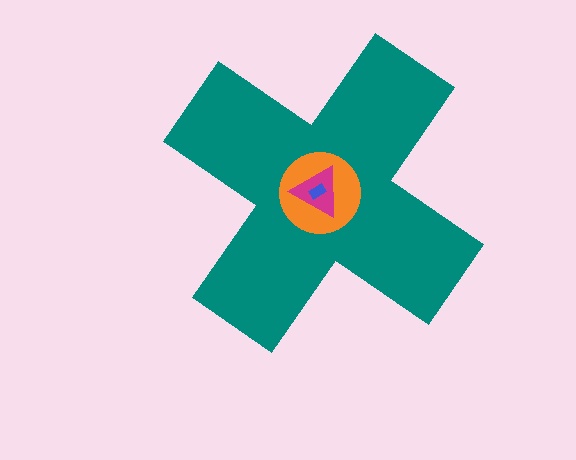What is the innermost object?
The blue rectangle.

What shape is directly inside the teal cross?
The orange circle.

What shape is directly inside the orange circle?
The magenta triangle.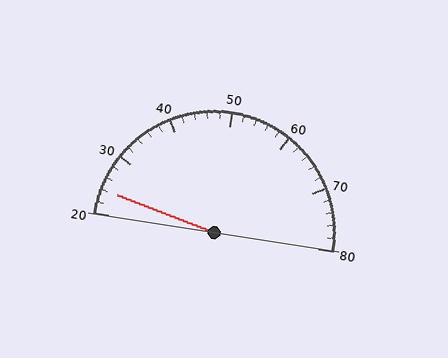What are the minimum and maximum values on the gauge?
The gauge ranges from 20 to 80.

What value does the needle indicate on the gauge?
The needle indicates approximately 24.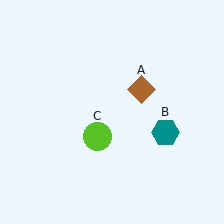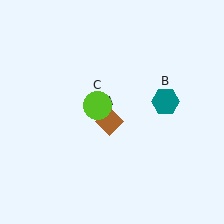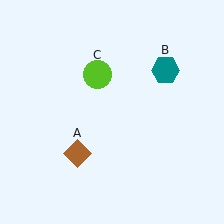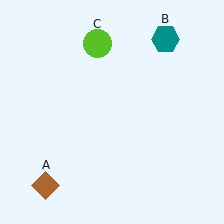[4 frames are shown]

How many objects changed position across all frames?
3 objects changed position: brown diamond (object A), teal hexagon (object B), lime circle (object C).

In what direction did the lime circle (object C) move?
The lime circle (object C) moved up.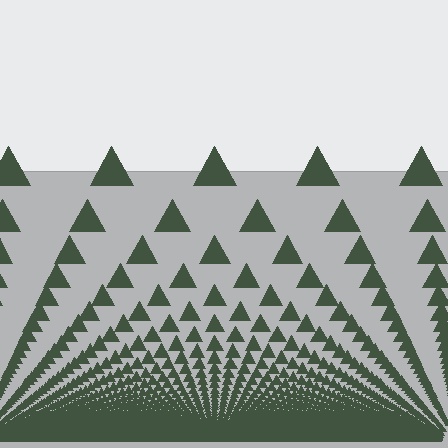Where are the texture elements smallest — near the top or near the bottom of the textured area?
Near the bottom.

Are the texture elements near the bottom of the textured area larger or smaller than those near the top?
Smaller. The gradient is inverted — elements near the bottom are smaller and denser.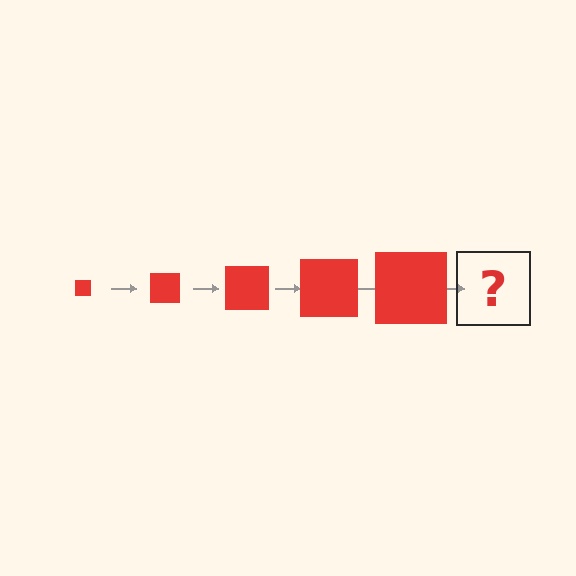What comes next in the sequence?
The next element should be a red square, larger than the previous one.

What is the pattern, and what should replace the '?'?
The pattern is that the square gets progressively larger each step. The '?' should be a red square, larger than the previous one.